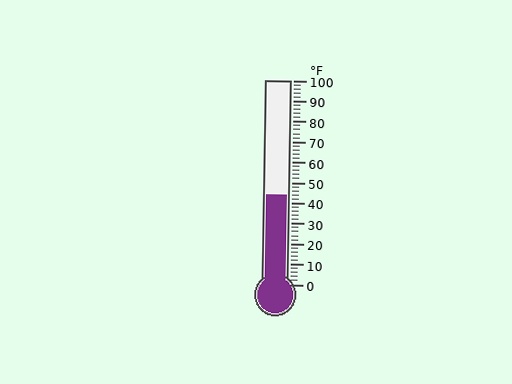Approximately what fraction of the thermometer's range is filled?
The thermometer is filled to approximately 45% of its range.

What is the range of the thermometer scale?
The thermometer scale ranges from 0°F to 100°F.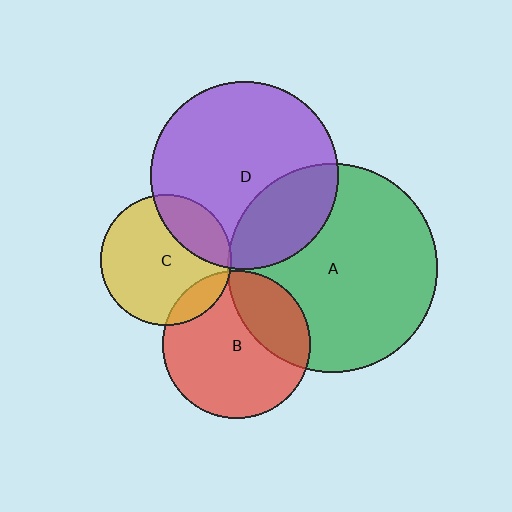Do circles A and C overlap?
Yes.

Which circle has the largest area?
Circle A (green).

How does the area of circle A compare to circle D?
Approximately 1.2 times.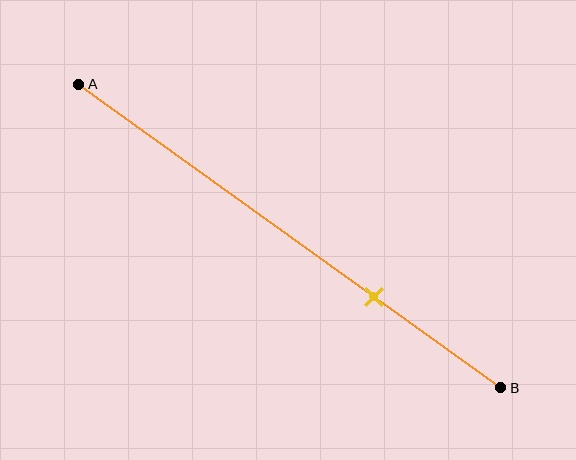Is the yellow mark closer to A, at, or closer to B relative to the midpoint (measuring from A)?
The yellow mark is closer to point B than the midpoint of segment AB.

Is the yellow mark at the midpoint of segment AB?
No, the mark is at about 70% from A, not at the 50% midpoint.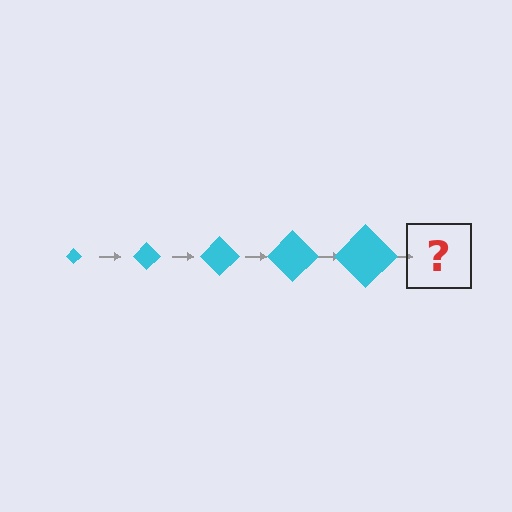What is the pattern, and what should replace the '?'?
The pattern is that the diamond gets progressively larger each step. The '?' should be a cyan diamond, larger than the previous one.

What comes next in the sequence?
The next element should be a cyan diamond, larger than the previous one.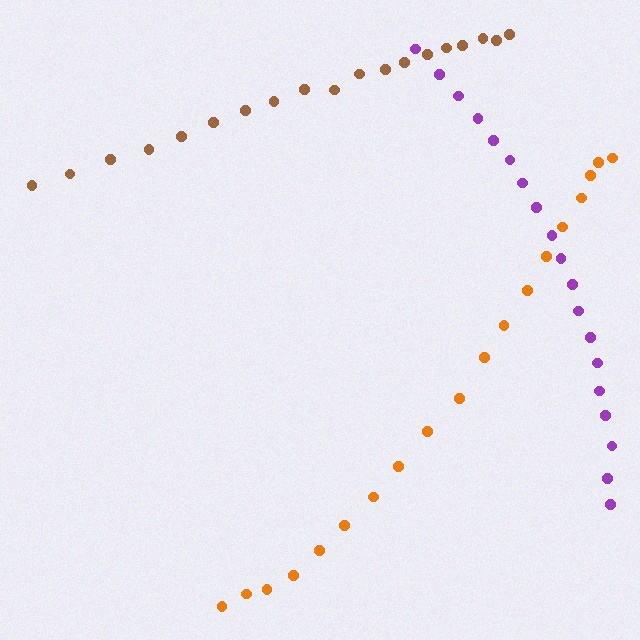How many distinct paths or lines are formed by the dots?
There are 3 distinct paths.